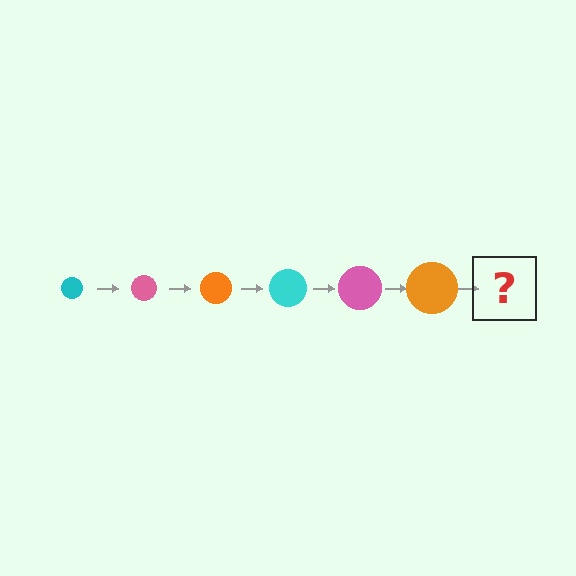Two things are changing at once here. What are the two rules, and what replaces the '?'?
The two rules are that the circle grows larger each step and the color cycles through cyan, pink, and orange. The '?' should be a cyan circle, larger than the previous one.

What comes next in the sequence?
The next element should be a cyan circle, larger than the previous one.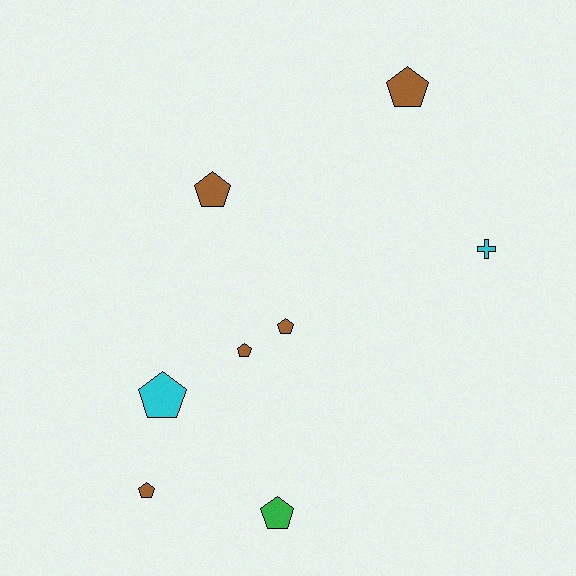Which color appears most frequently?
Brown, with 5 objects.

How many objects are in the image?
There are 8 objects.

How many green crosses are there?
There are no green crosses.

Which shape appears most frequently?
Pentagon, with 7 objects.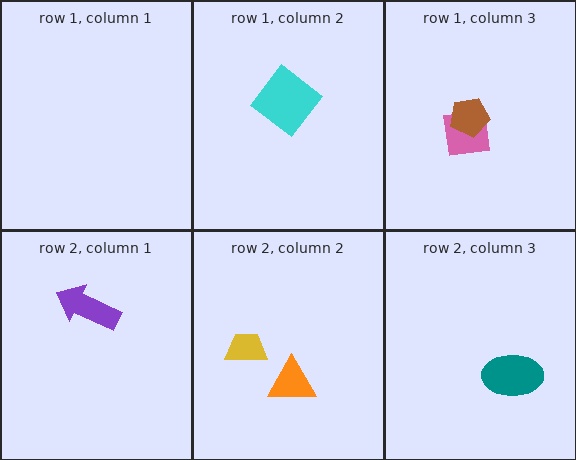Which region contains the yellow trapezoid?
The row 2, column 2 region.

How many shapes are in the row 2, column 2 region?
2.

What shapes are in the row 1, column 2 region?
The cyan diamond.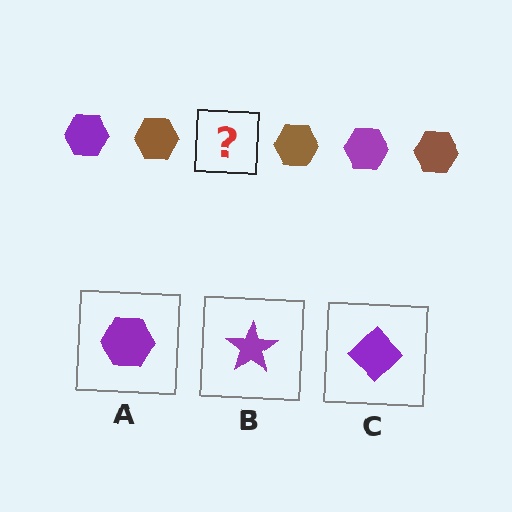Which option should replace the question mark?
Option A.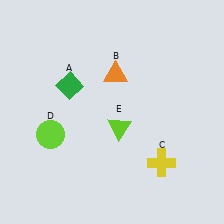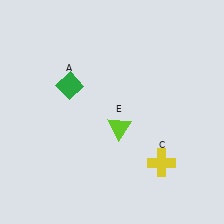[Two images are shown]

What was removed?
The lime circle (D), the orange triangle (B) were removed in Image 2.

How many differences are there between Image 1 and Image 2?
There are 2 differences between the two images.